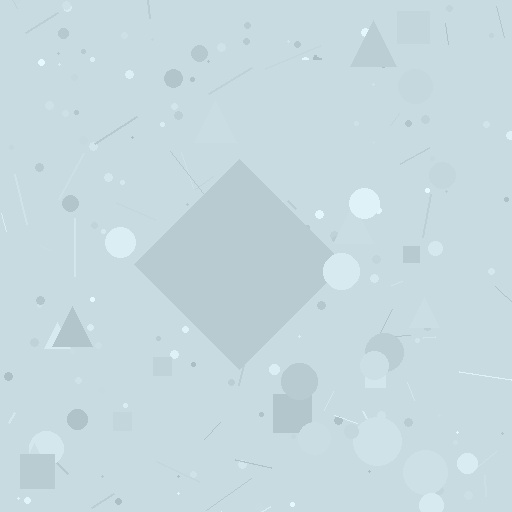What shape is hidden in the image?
A diamond is hidden in the image.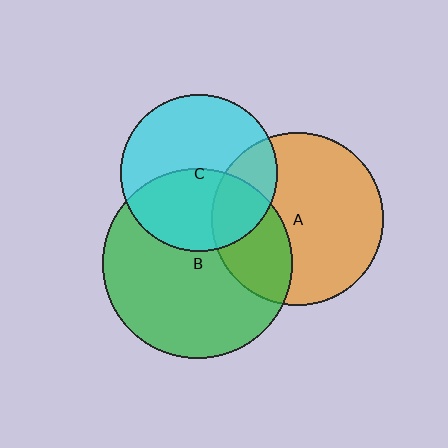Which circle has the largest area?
Circle B (green).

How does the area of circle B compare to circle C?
Approximately 1.5 times.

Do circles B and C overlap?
Yes.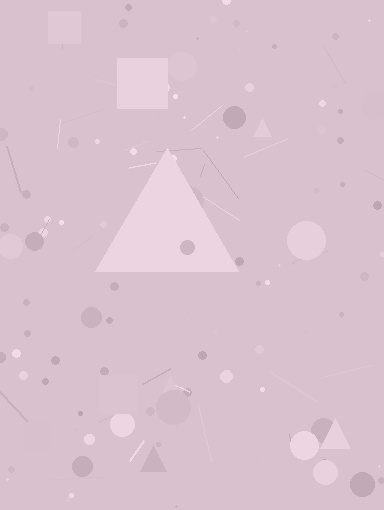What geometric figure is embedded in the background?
A triangle is embedded in the background.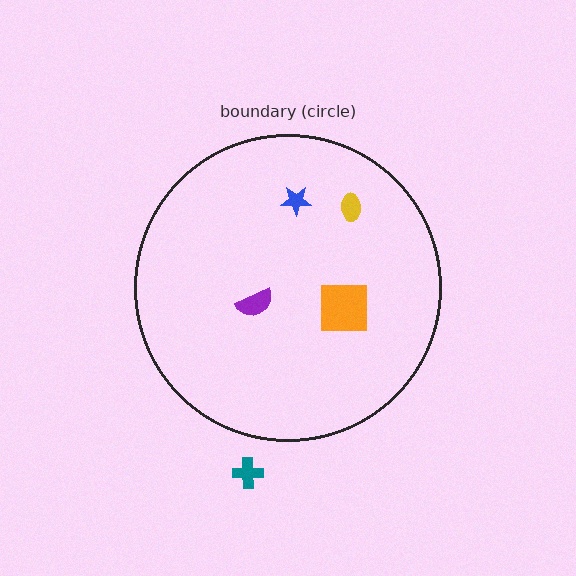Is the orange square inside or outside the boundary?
Inside.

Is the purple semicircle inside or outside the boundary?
Inside.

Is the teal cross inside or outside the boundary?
Outside.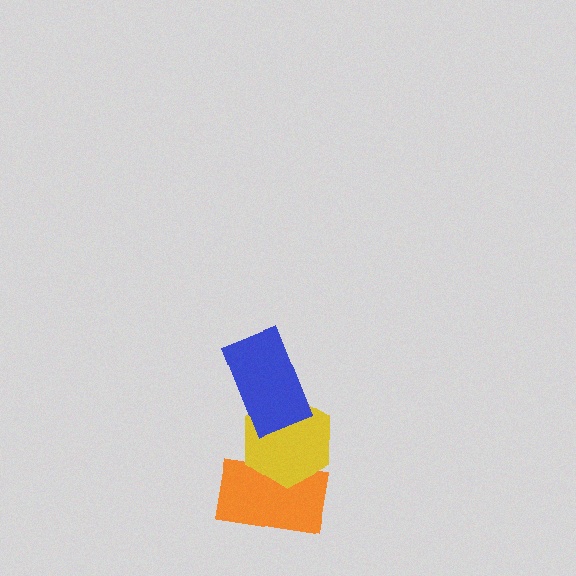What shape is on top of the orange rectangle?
The yellow hexagon is on top of the orange rectangle.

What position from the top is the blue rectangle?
The blue rectangle is 1st from the top.